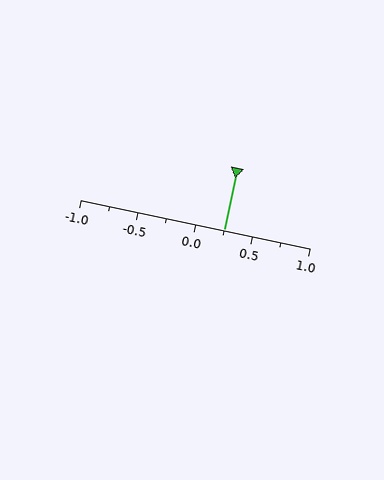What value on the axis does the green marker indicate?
The marker indicates approximately 0.25.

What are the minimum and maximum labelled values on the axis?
The axis runs from -1.0 to 1.0.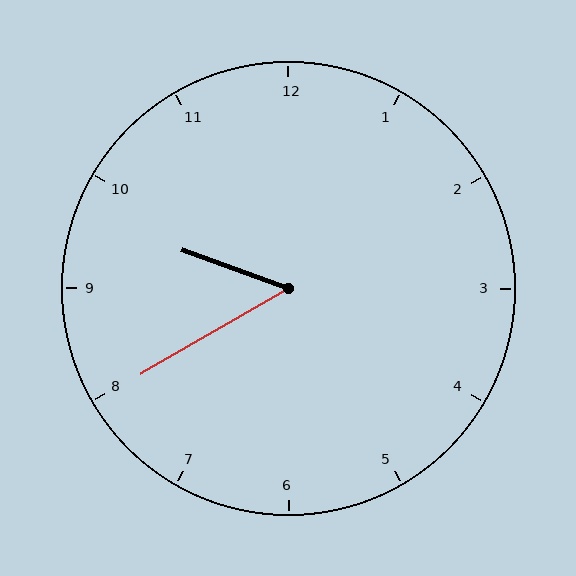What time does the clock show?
9:40.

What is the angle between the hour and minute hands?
Approximately 50 degrees.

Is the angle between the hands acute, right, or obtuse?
It is acute.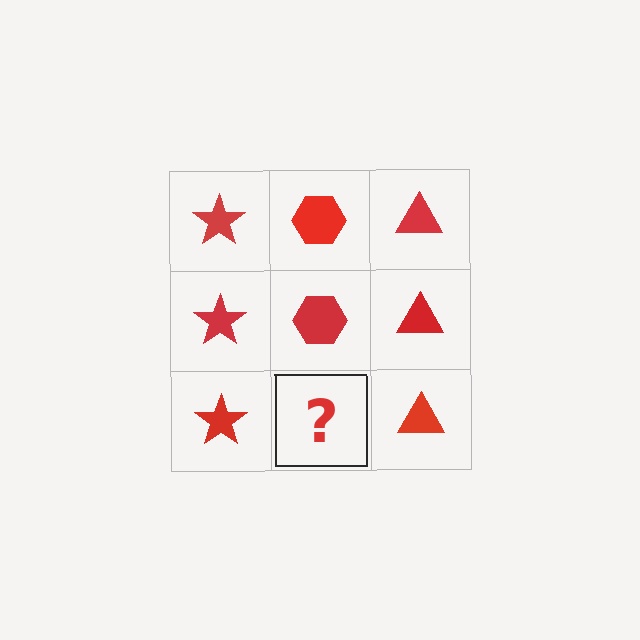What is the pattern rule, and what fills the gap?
The rule is that each column has a consistent shape. The gap should be filled with a red hexagon.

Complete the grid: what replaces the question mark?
The question mark should be replaced with a red hexagon.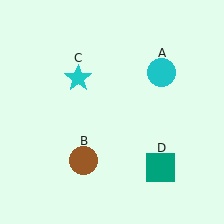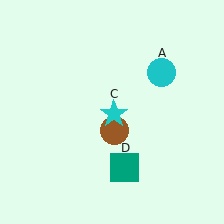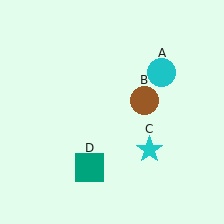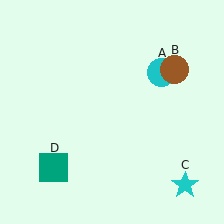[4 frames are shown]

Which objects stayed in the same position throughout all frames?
Cyan circle (object A) remained stationary.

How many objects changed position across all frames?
3 objects changed position: brown circle (object B), cyan star (object C), teal square (object D).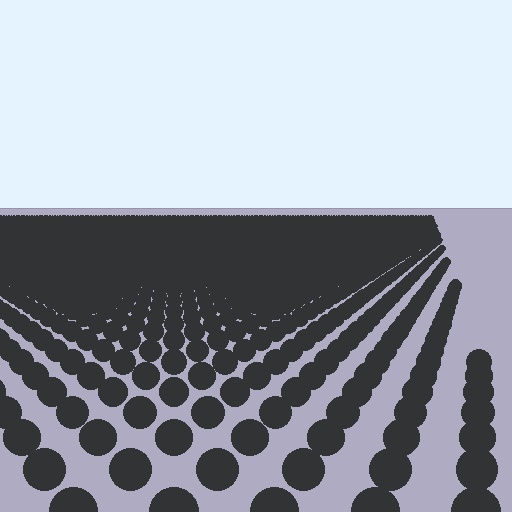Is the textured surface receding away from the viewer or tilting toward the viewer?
The surface is receding away from the viewer. Texture elements get smaller and denser toward the top.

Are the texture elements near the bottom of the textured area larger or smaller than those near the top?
Larger. Near the bottom, elements are closer to the viewer and appear at a bigger on-screen size.